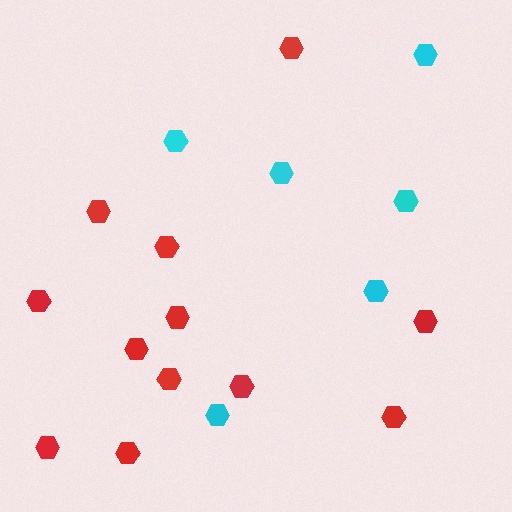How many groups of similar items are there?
There are 2 groups: one group of cyan hexagons (6) and one group of red hexagons (12).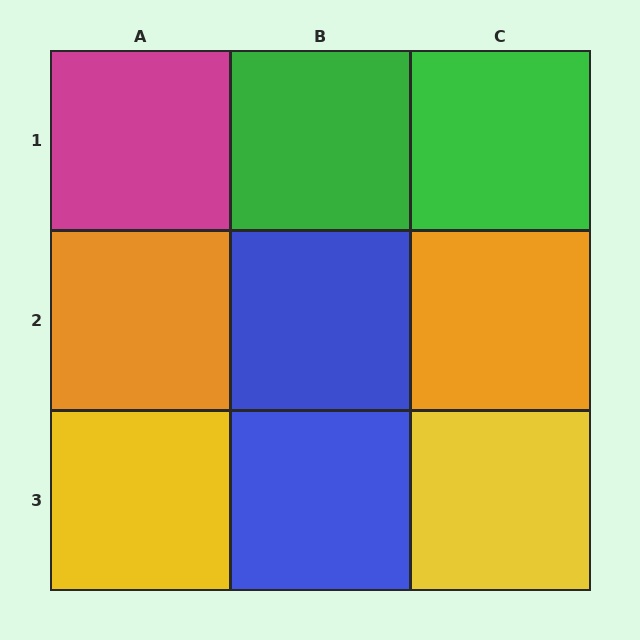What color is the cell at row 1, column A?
Magenta.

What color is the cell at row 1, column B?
Green.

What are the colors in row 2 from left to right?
Orange, blue, orange.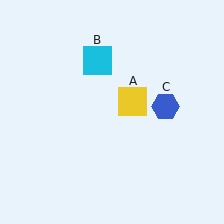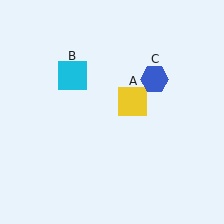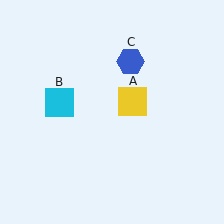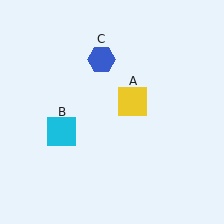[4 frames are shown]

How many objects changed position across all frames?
2 objects changed position: cyan square (object B), blue hexagon (object C).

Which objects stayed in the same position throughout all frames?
Yellow square (object A) remained stationary.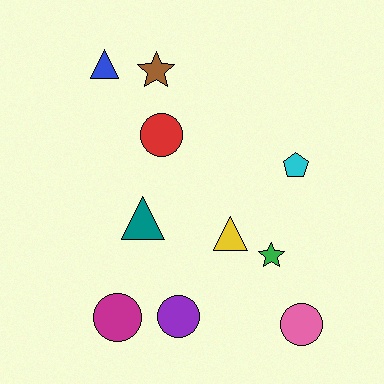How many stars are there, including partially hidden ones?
There are 2 stars.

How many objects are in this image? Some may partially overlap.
There are 10 objects.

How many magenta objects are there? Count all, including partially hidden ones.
There is 1 magenta object.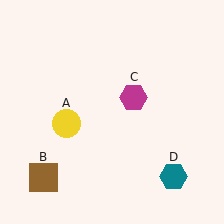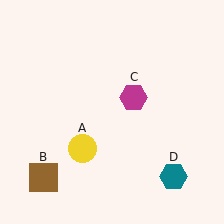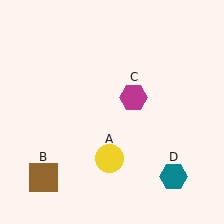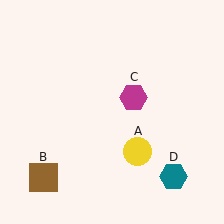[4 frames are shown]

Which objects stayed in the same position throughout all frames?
Brown square (object B) and magenta hexagon (object C) and teal hexagon (object D) remained stationary.